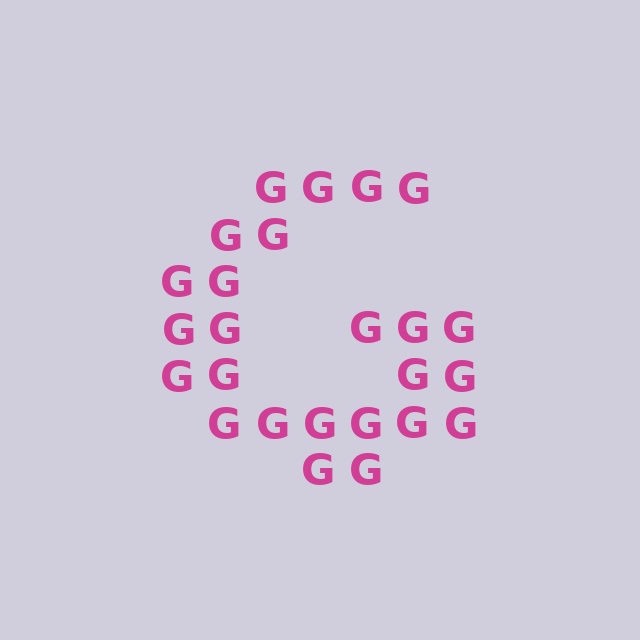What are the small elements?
The small elements are letter G's.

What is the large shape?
The large shape is the letter G.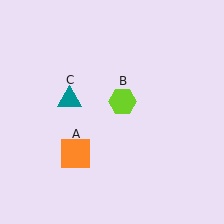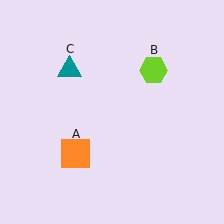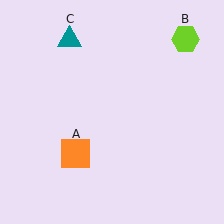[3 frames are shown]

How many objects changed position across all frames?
2 objects changed position: lime hexagon (object B), teal triangle (object C).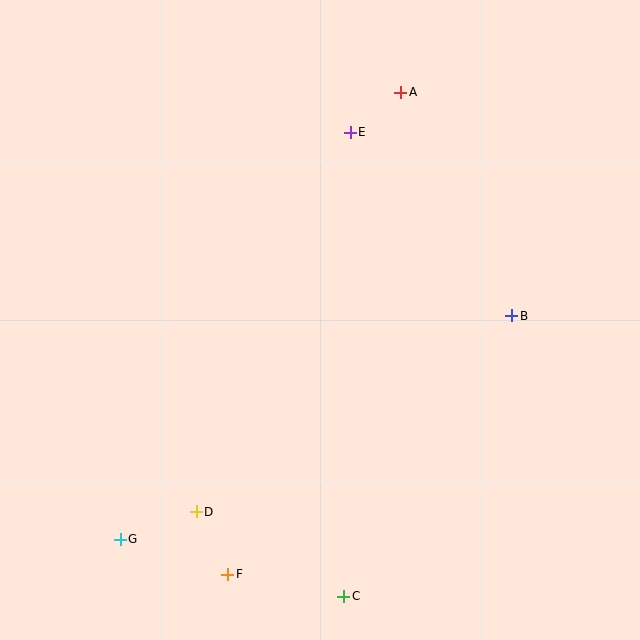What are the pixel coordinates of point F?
Point F is at (228, 574).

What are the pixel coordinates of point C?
Point C is at (344, 596).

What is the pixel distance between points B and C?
The distance between B and C is 327 pixels.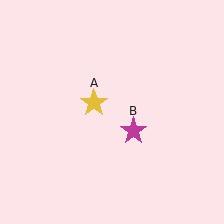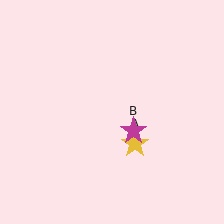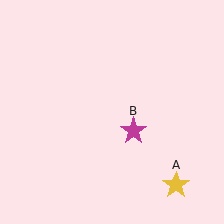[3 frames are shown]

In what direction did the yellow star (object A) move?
The yellow star (object A) moved down and to the right.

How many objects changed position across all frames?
1 object changed position: yellow star (object A).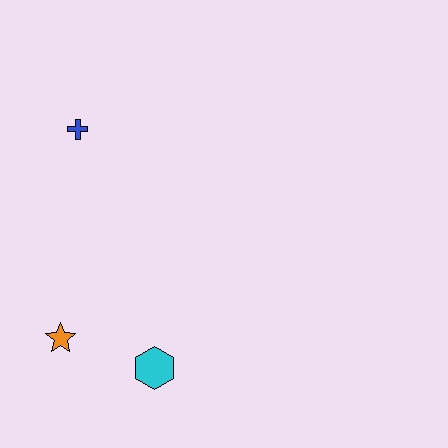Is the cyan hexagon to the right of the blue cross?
Yes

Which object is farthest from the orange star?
The blue cross is farthest from the orange star.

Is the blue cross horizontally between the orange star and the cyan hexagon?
Yes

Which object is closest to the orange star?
The cyan hexagon is closest to the orange star.